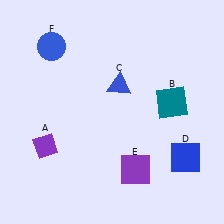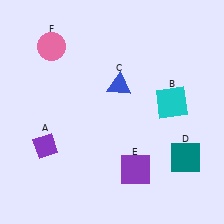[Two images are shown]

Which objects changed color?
B changed from teal to cyan. D changed from blue to teal. F changed from blue to pink.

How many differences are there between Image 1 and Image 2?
There are 3 differences between the two images.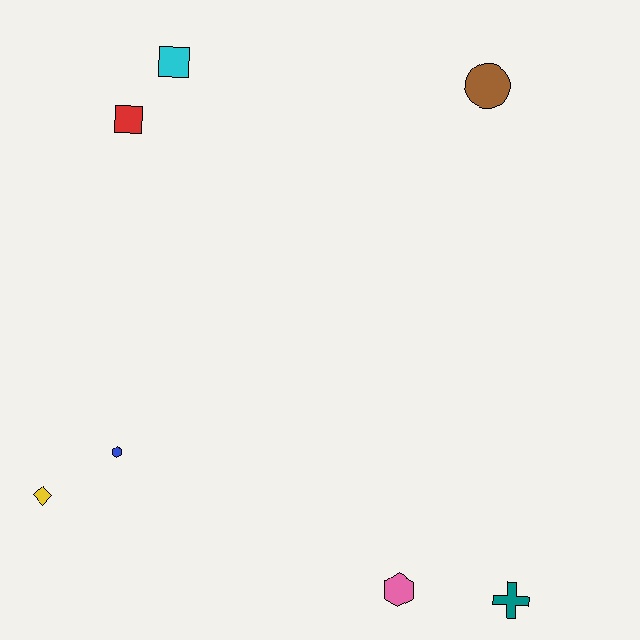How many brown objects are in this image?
There is 1 brown object.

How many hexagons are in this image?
There are 2 hexagons.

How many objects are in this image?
There are 7 objects.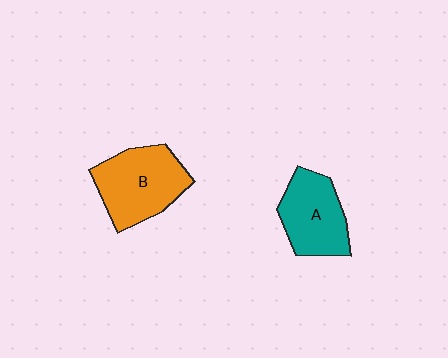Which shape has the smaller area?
Shape A (teal).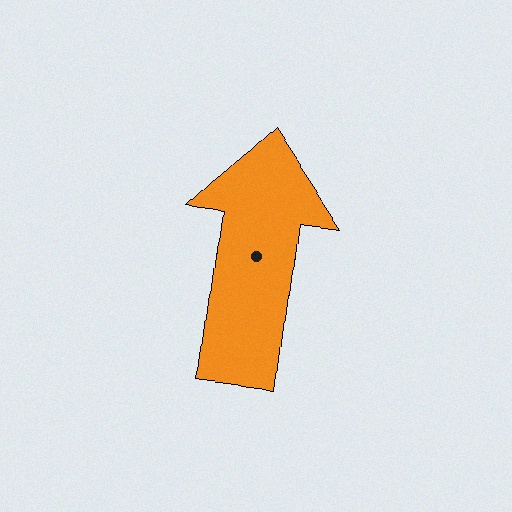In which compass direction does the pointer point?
North.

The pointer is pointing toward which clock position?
Roughly 12 o'clock.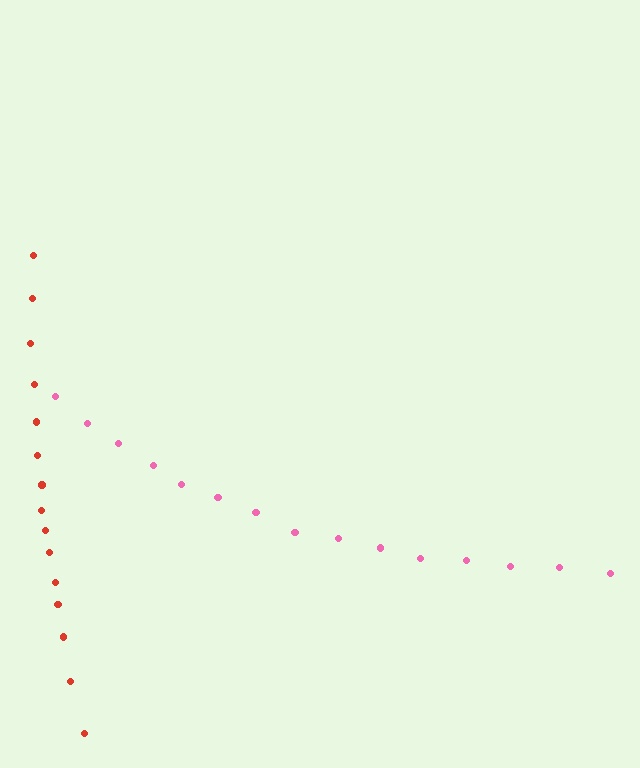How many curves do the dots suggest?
There are 2 distinct paths.